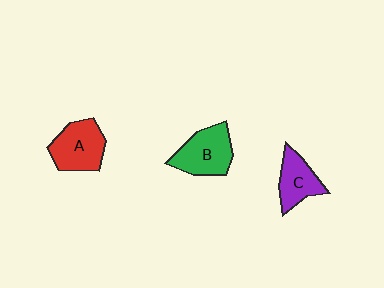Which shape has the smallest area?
Shape C (purple).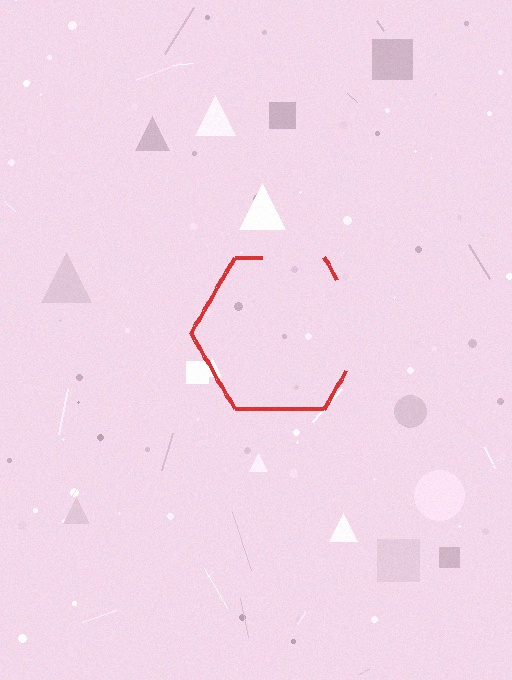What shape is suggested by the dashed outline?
The dashed outline suggests a hexagon.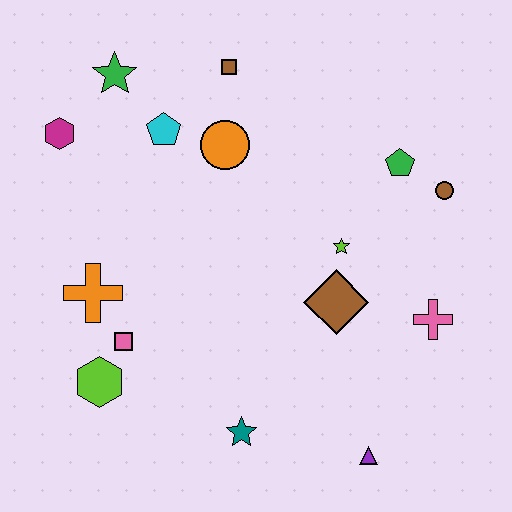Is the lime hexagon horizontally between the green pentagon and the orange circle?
No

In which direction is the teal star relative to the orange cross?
The teal star is to the right of the orange cross.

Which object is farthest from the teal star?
The green star is farthest from the teal star.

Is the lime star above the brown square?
No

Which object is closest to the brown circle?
The green pentagon is closest to the brown circle.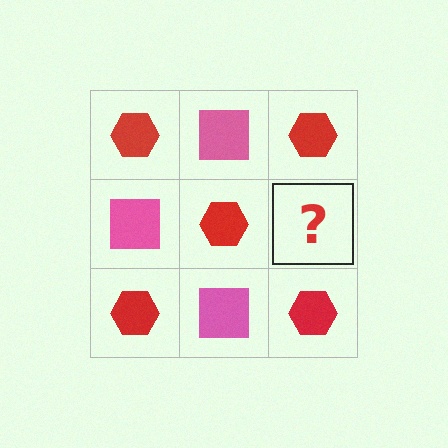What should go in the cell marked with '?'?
The missing cell should contain a pink square.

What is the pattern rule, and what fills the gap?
The rule is that it alternates red hexagon and pink square in a checkerboard pattern. The gap should be filled with a pink square.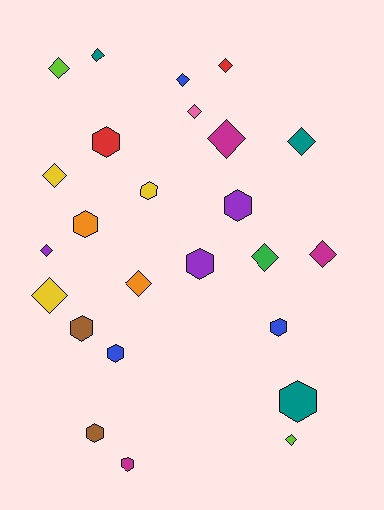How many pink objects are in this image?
There is 1 pink object.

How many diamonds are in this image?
There are 14 diamonds.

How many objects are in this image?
There are 25 objects.